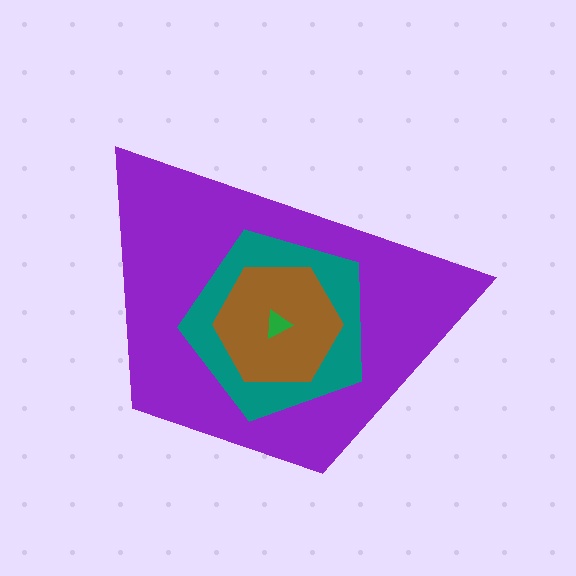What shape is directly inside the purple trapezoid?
The teal pentagon.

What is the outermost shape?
The purple trapezoid.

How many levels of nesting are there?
4.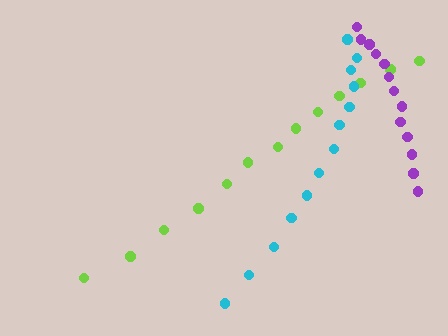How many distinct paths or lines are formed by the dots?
There are 3 distinct paths.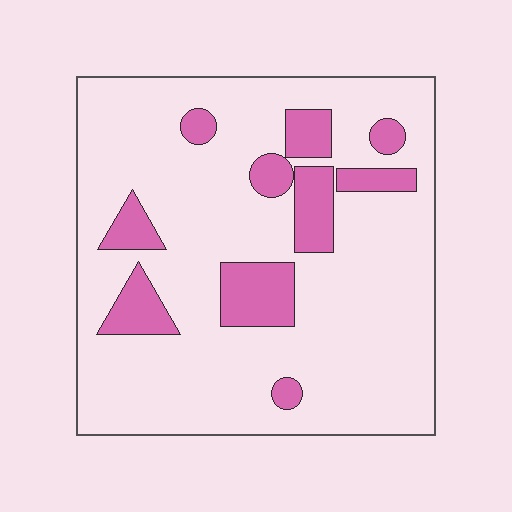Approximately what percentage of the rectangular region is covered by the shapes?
Approximately 15%.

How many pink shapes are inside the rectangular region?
10.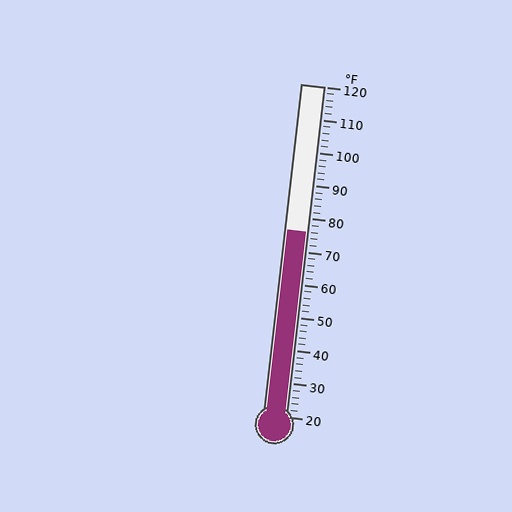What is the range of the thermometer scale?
The thermometer scale ranges from 20°F to 120°F.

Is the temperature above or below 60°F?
The temperature is above 60°F.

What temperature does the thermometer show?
The thermometer shows approximately 76°F.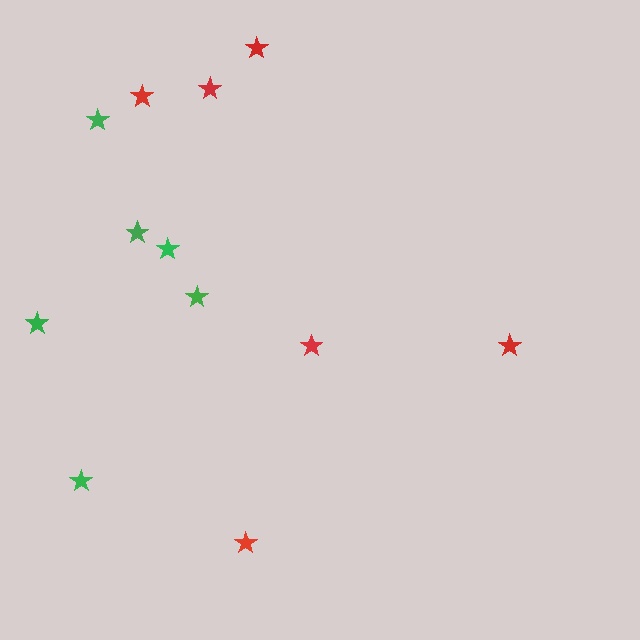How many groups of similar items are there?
There are 2 groups: one group of green stars (6) and one group of red stars (6).